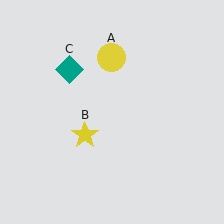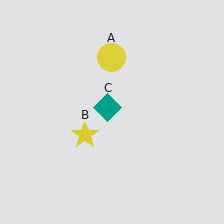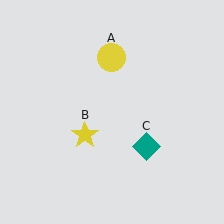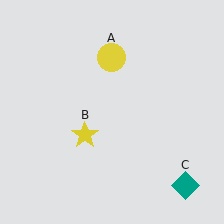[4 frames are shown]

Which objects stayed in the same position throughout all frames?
Yellow circle (object A) and yellow star (object B) remained stationary.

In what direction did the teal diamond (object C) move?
The teal diamond (object C) moved down and to the right.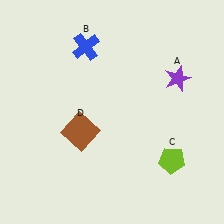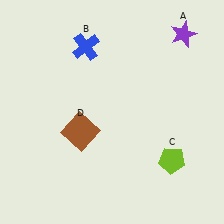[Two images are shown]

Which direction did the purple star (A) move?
The purple star (A) moved up.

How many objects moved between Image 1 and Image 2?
1 object moved between the two images.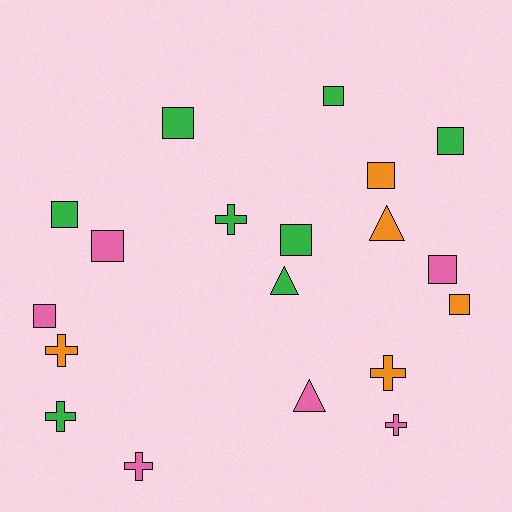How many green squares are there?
There are 5 green squares.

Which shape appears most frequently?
Square, with 10 objects.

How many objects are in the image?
There are 19 objects.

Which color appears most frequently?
Green, with 8 objects.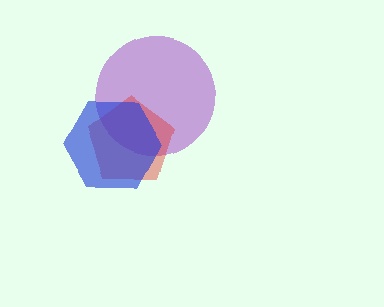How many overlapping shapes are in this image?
There are 3 overlapping shapes in the image.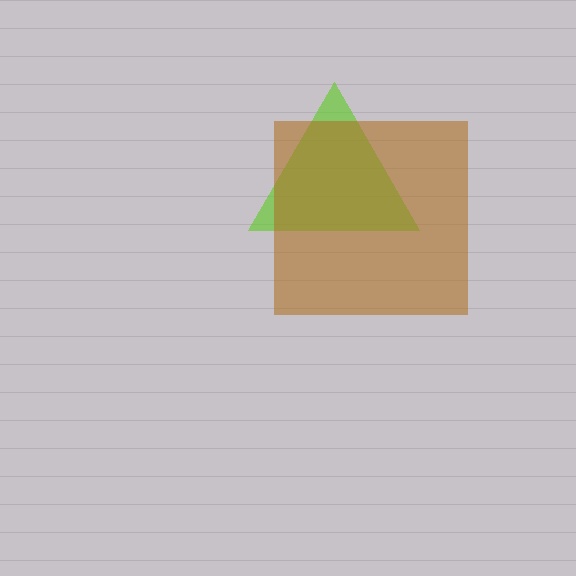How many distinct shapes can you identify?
There are 2 distinct shapes: a lime triangle, a brown square.